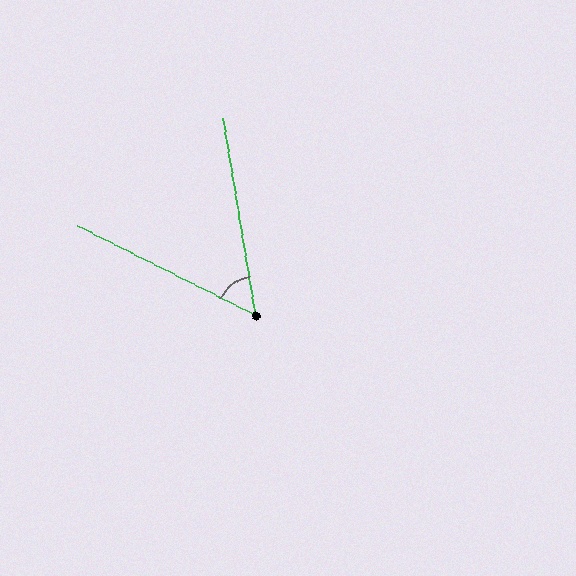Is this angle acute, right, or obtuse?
It is acute.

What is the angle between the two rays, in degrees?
Approximately 54 degrees.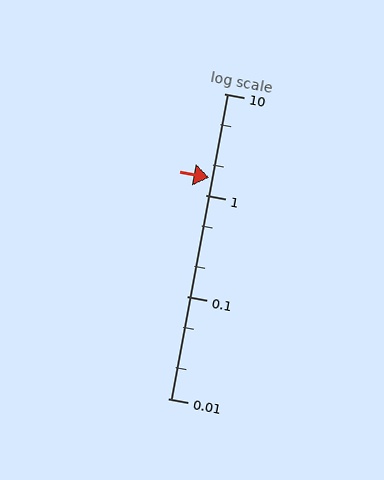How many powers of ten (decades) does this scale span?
The scale spans 3 decades, from 0.01 to 10.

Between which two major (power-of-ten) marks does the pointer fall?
The pointer is between 1 and 10.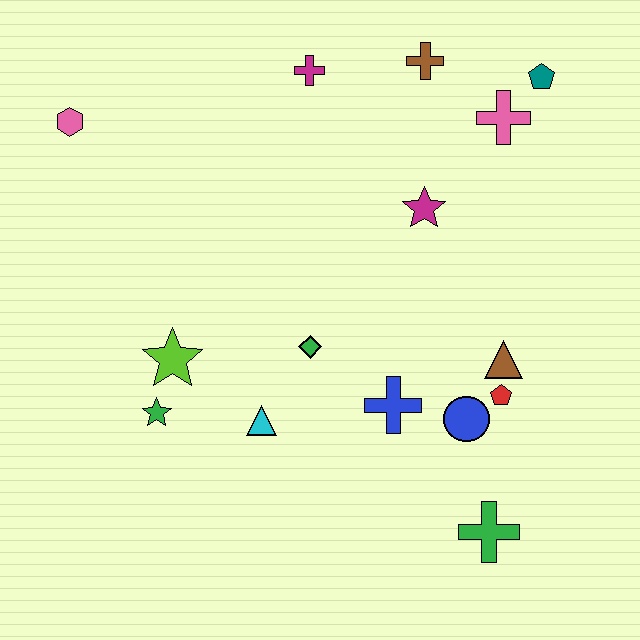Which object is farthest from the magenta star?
The pink hexagon is farthest from the magenta star.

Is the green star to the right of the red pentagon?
No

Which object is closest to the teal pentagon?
The pink cross is closest to the teal pentagon.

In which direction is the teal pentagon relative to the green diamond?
The teal pentagon is above the green diamond.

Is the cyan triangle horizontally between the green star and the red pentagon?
Yes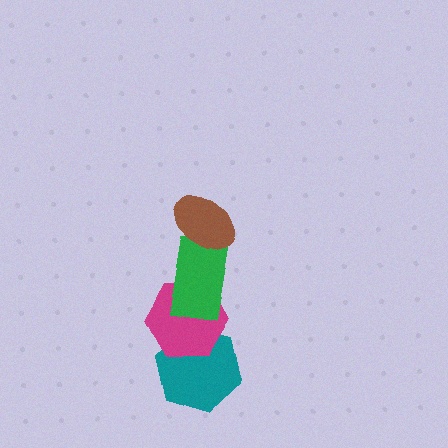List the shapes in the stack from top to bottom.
From top to bottom: the brown ellipse, the green rectangle, the magenta hexagon, the teal hexagon.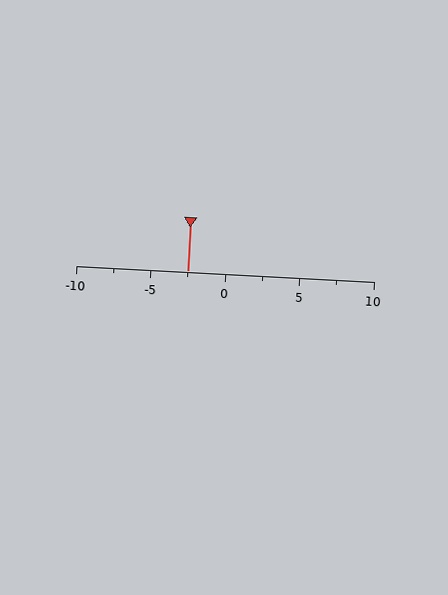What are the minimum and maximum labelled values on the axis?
The axis runs from -10 to 10.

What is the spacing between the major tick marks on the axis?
The major ticks are spaced 5 apart.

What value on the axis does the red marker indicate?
The marker indicates approximately -2.5.